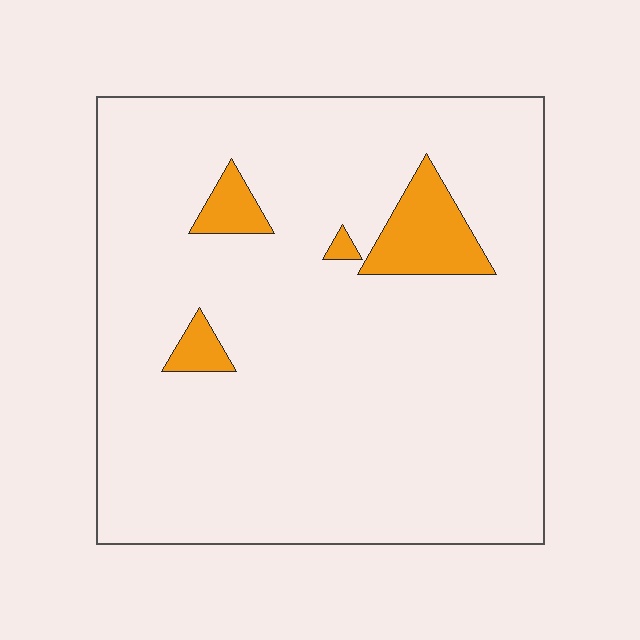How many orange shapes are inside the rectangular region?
4.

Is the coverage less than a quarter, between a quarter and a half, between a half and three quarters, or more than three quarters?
Less than a quarter.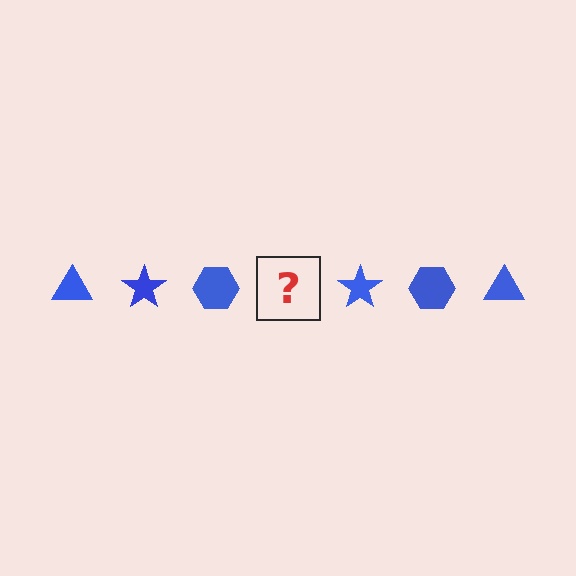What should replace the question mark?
The question mark should be replaced with a blue triangle.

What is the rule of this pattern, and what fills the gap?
The rule is that the pattern cycles through triangle, star, hexagon shapes in blue. The gap should be filled with a blue triangle.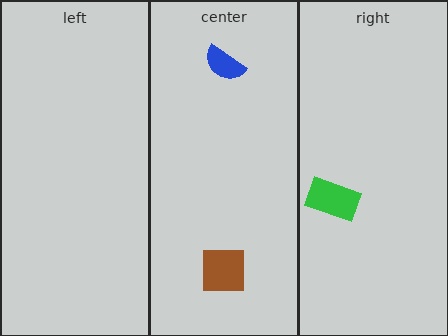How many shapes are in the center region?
2.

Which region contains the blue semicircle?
The center region.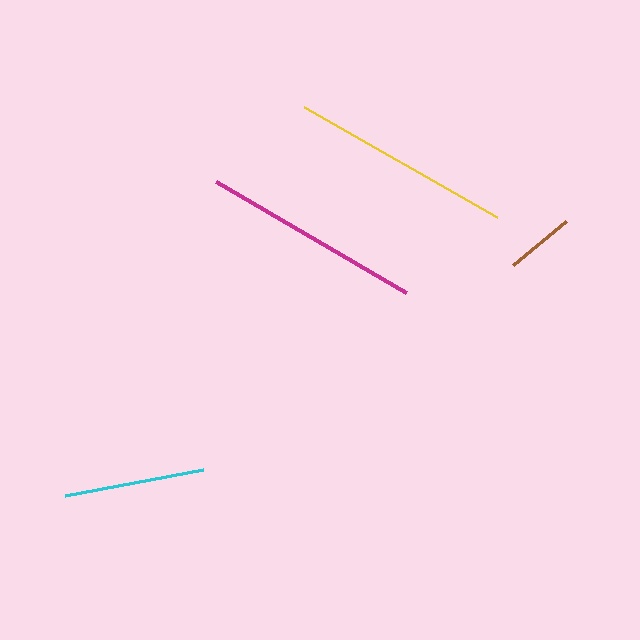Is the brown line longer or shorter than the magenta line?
The magenta line is longer than the brown line.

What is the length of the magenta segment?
The magenta segment is approximately 220 pixels long.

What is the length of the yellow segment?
The yellow segment is approximately 222 pixels long.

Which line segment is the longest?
The yellow line is the longest at approximately 222 pixels.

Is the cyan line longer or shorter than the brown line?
The cyan line is longer than the brown line.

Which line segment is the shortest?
The brown line is the shortest at approximately 69 pixels.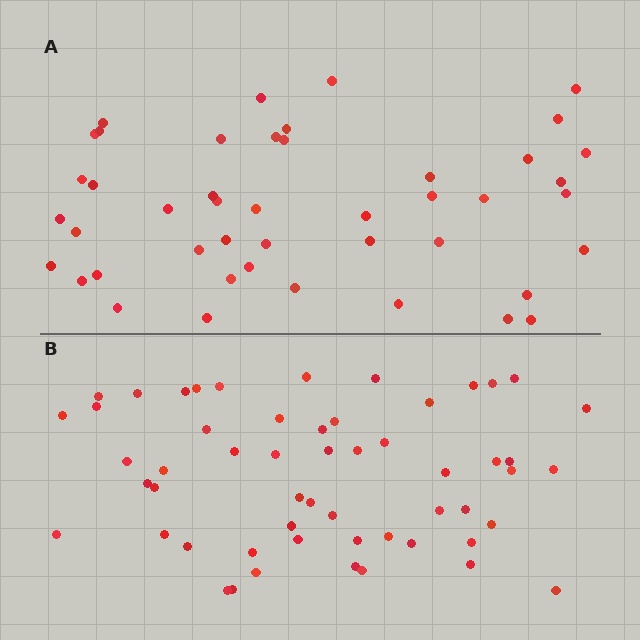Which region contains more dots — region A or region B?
Region B (the bottom region) has more dots.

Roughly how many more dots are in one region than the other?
Region B has roughly 10 or so more dots than region A.